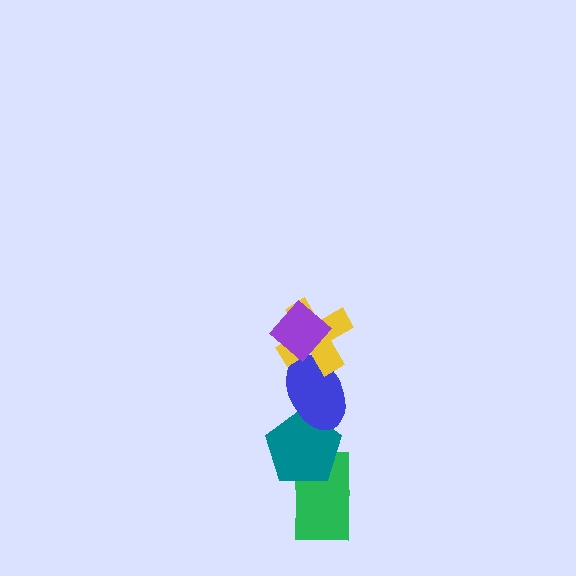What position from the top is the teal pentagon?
The teal pentagon is 4th from the top.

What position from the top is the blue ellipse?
The blue ellipse is 3rd from the top.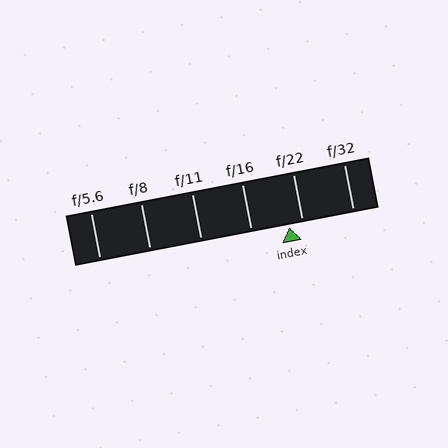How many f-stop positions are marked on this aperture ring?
There are 6 f-stop positions marked.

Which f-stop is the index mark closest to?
The index mark is closest to f/22.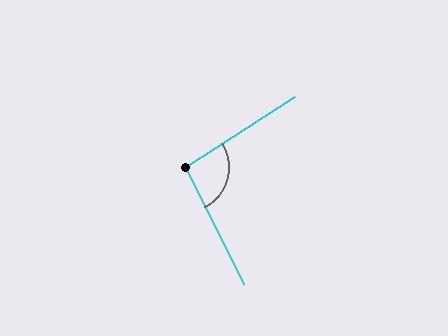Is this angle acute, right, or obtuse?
It is obtuse.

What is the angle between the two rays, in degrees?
Approximately 96 degrees.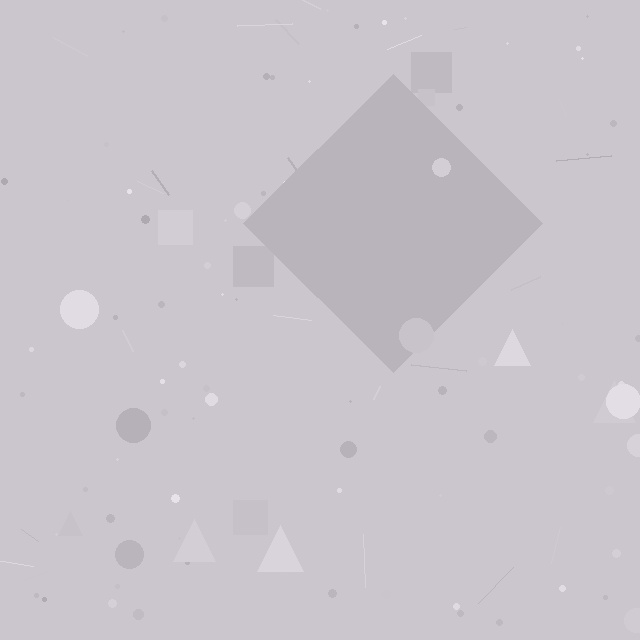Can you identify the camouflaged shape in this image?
The camouflaged shape is a diamond.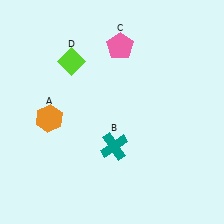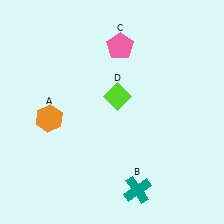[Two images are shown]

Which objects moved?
The objects that moved are: the teal cross (B), the lime diamond (D).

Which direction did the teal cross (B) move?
The teal cross (B) moved down.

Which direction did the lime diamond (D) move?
The lime diamond (D) moved right.